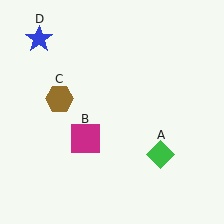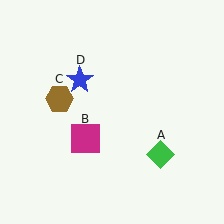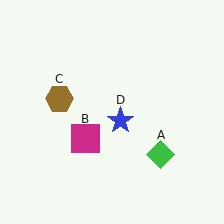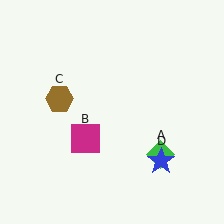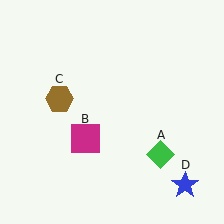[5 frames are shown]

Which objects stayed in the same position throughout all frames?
Green diamond (object A) and magenta square (object B) and brown hexagon (object C) remained stationary.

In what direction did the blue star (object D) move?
The blue star (object D) moved down and to the right.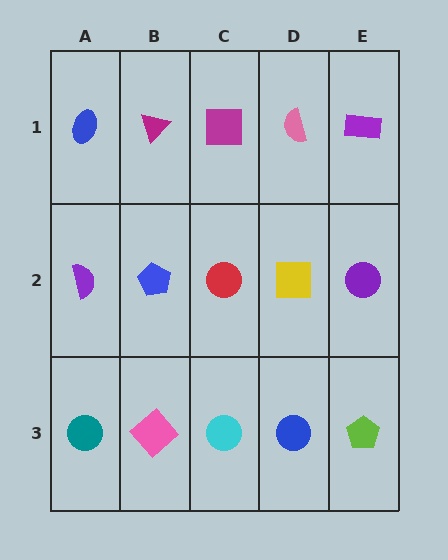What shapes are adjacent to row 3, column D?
A yellow square (row 2, column D), a cyan circle (row 3, column C), a lime pentagon (row 3, column E).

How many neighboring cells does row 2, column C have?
4.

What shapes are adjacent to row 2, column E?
A purple rectangle (row 1, column E), a lime pentagon (row 3, column E), a yellow square (row 2, column D).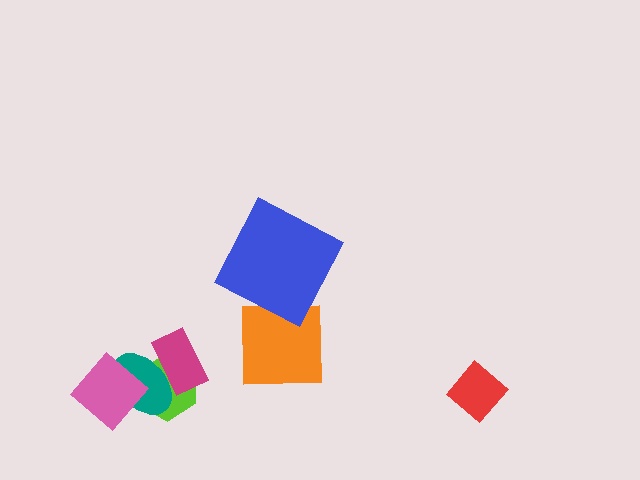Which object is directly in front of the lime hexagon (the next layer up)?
The teal ellipse is directly in front of the lime hexagon.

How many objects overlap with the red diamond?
0 objects overlap with the red diamond.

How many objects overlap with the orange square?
0 objects overlap with the orange square.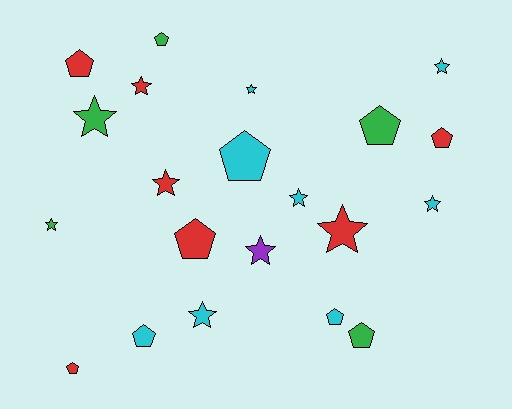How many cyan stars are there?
There are 5 cyan stars.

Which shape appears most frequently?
Star, with 11 objects.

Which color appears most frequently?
Cyan, with 8 objects.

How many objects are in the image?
There are 21 objects.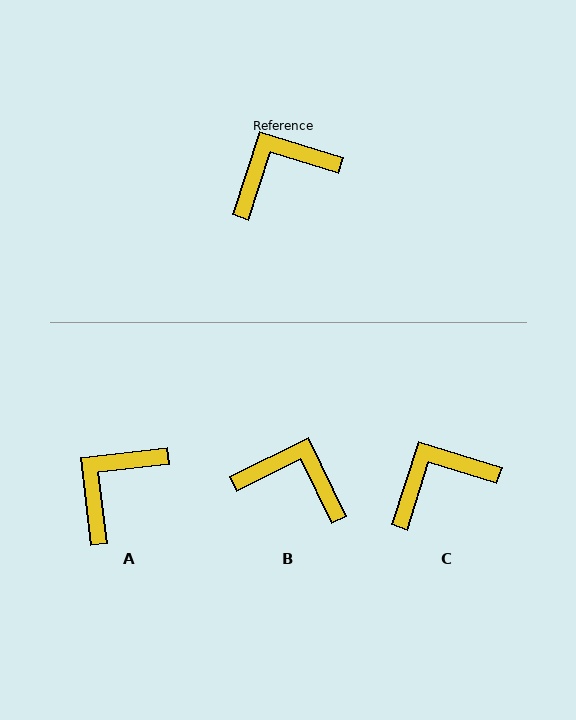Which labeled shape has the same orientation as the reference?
C.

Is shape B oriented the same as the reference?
No, it is off by about 46 degrees.